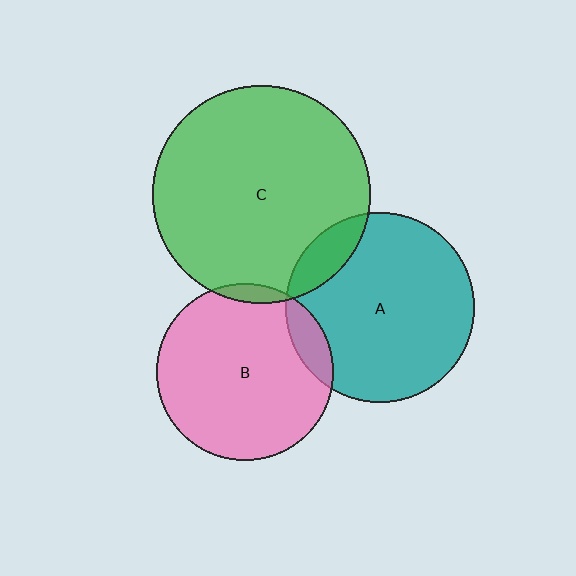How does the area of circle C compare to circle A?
Approximately 1.3 times.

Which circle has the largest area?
Circle C (green).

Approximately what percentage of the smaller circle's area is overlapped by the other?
Approximately 10%.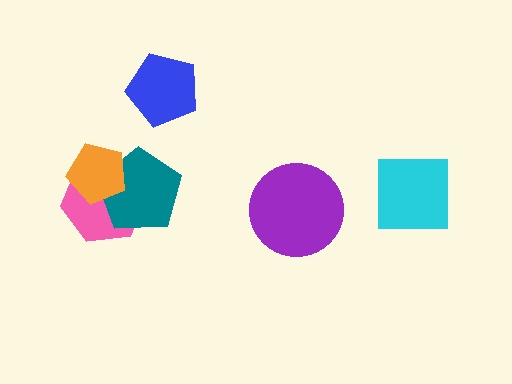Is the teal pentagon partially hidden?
Yes, it is partially covered by another shape.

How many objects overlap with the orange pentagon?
2 objects overlap with the orange pentagon.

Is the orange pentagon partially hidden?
No, no other shape covers it.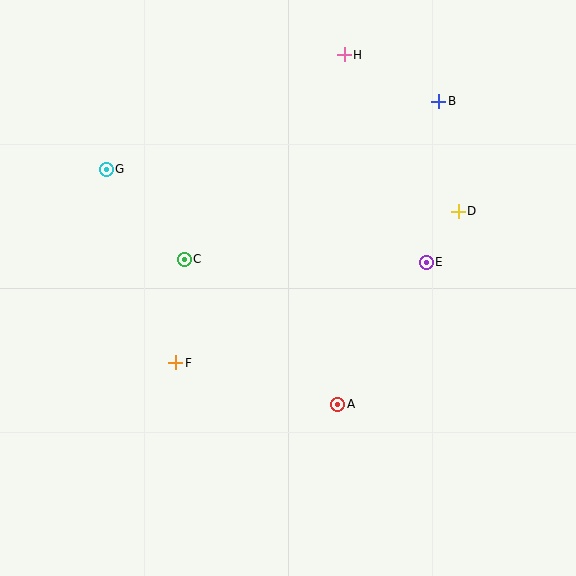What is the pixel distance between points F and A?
The distance between F and A is 167 pixels.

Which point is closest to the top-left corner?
Point G is closest to the top-left corner.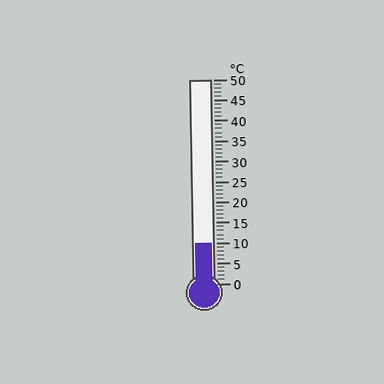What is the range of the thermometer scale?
The thermometer scale ranges from 0°C to 50°C.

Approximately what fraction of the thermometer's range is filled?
The thermometer is filled to approximately 20% of its range.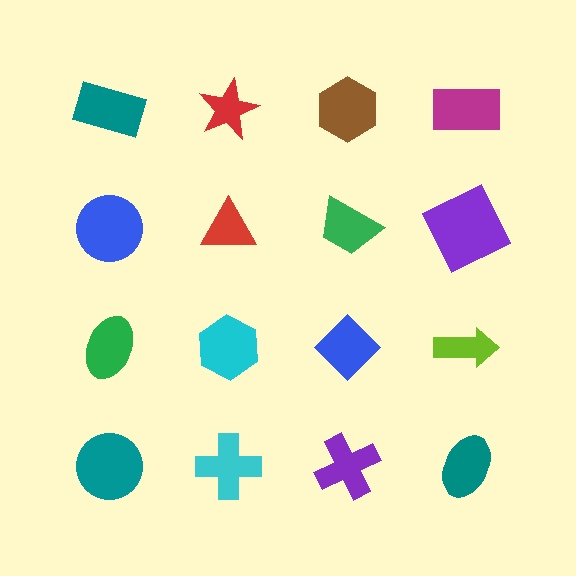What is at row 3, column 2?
A cyan hexagon.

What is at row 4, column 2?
A cyan cross.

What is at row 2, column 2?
A red triangle.